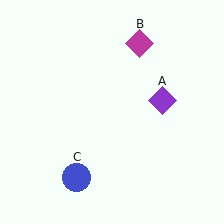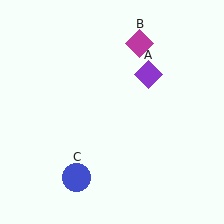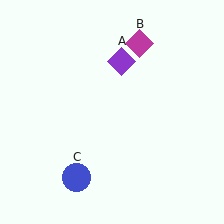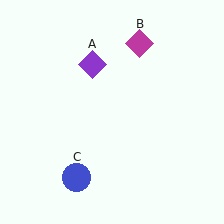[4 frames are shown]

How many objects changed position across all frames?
1 object changed position: purple diamond (object A).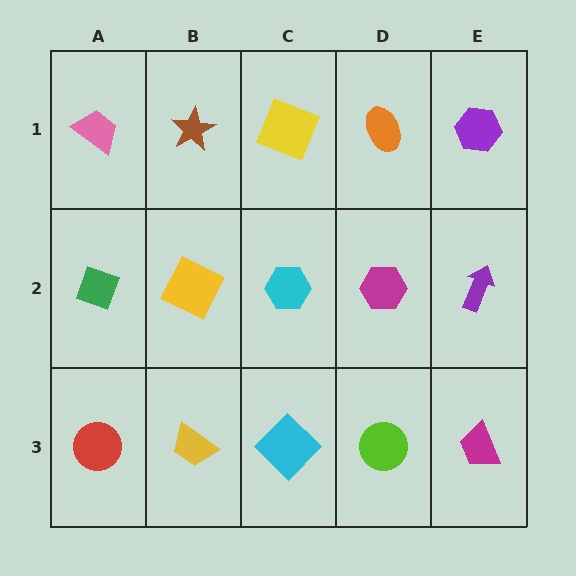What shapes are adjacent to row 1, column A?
A green diamond (row 2, column A), a brown star (row 1, column B).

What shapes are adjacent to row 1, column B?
A yellow square (row 2, column B), a pink trapezoid (row 1, column A), a yellow square (row 1, column C).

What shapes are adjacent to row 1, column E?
A purple arrow (row 2, column E), an orange ellipse (row 1, column D).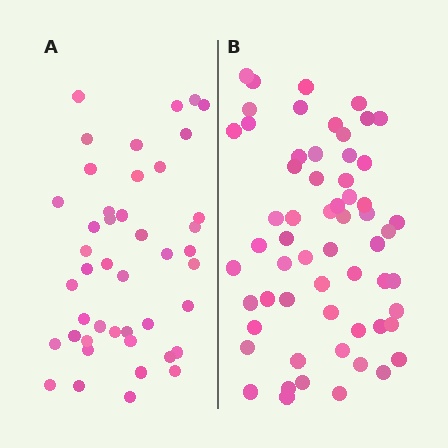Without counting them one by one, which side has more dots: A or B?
Region B (the right region) has more dots.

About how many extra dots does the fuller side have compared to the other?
Region B has approximately 15 more dots than region A.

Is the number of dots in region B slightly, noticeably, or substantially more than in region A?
Region B has noticeably more, but not dramatically so. The ratio is roughly 1.4 to 1.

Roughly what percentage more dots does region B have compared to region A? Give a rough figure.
About 35% more.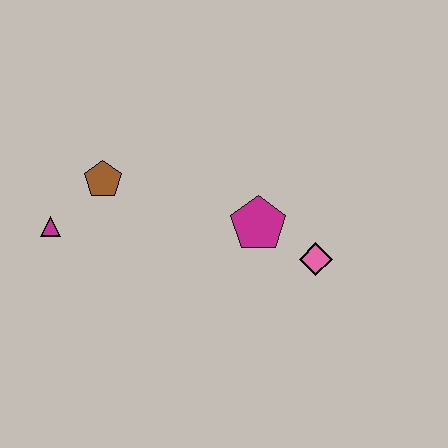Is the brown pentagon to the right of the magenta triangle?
Yes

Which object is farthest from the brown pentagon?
The pink diamond is farthest from the brown pentagon.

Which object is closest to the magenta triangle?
The brown pentagon is closest to the magenta triangle.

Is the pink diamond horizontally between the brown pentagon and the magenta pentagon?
No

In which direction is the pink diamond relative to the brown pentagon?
The pink diamond is to the right of the brown pentagon.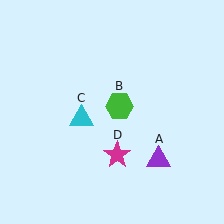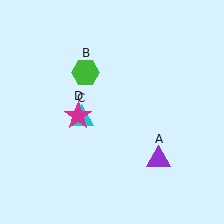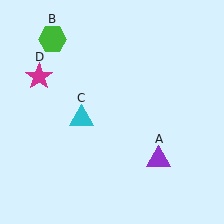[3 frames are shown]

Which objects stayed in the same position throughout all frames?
Purple triangle (object A) and cyan triangle (object C) remained stationary.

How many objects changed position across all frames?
2 objects changed position: green hexagon (object B), magenta star (object D).